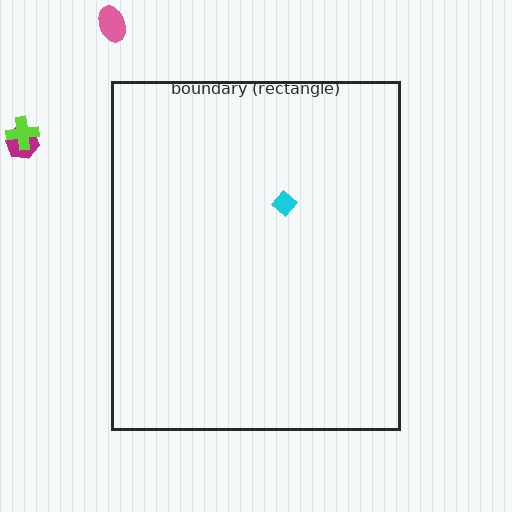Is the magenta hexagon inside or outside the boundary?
Outside.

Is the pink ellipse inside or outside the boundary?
Outside.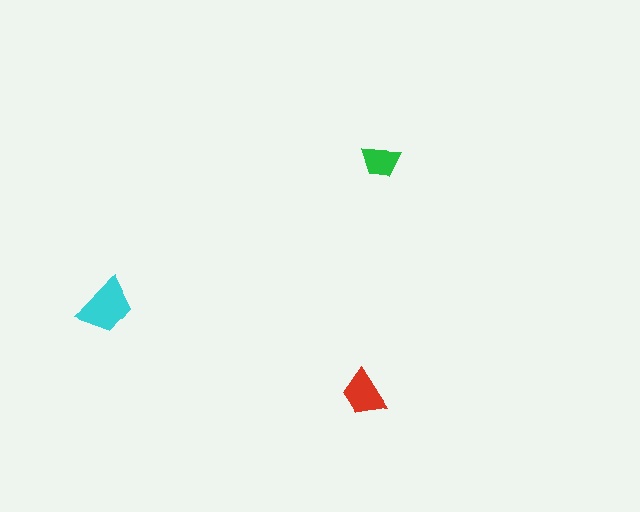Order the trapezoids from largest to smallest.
the cyan one, the red one, the green one.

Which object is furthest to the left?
The cyan trapezoid is leftmost.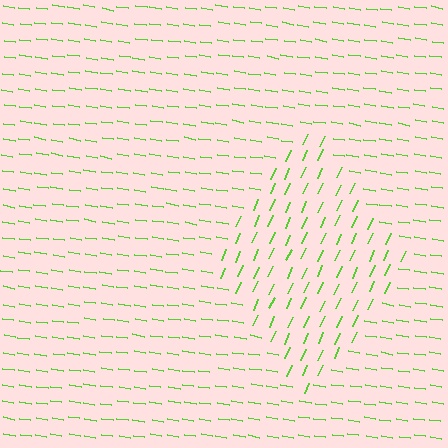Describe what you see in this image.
The image is filled with small lime line segments. A diamond region in the image has lines oriented differently from the surrounding lines, creating a visible texture boundary.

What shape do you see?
I see a diamond.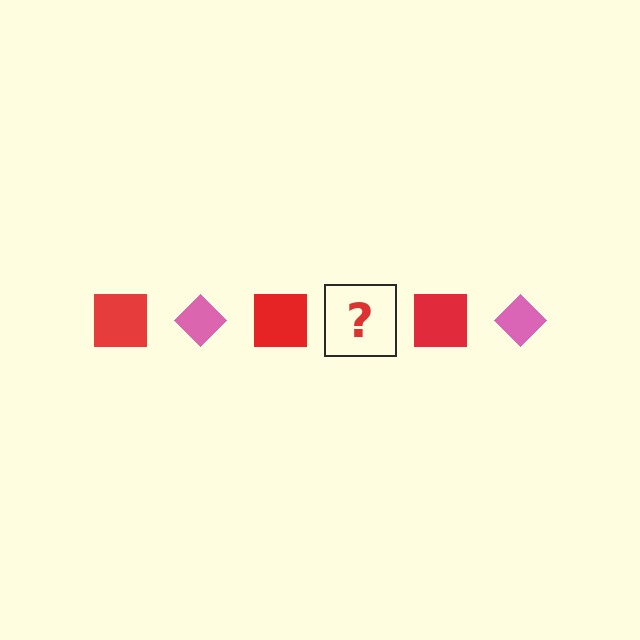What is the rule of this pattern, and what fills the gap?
The rule is that the pattern alternates between red square and pink diamond. The gap should be filled with a pink diamond.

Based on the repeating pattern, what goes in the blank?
The blank should be a pink diamond.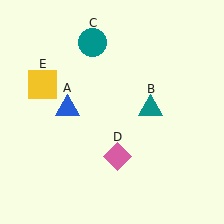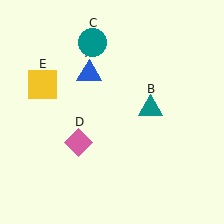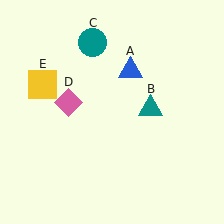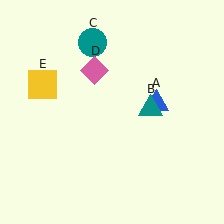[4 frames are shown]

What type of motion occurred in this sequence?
The blue triangle (object A), pink diamond (object D) rotated clockwise around the center of the scene.